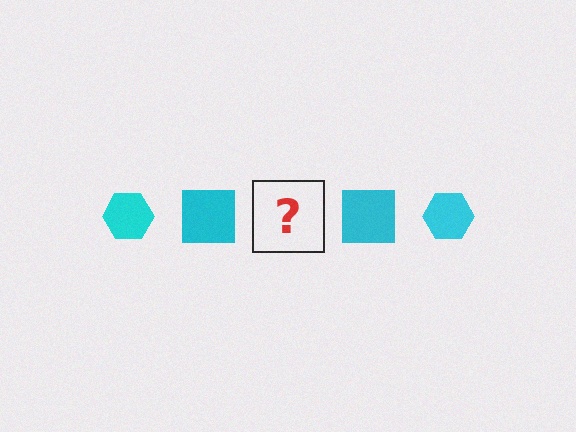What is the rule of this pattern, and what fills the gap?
The rule is that the pattern cycles through hexagon, square shapes in cyan. The gap should be filled with a cyan hexagon.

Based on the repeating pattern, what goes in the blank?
The blank should be a cyan hexagon.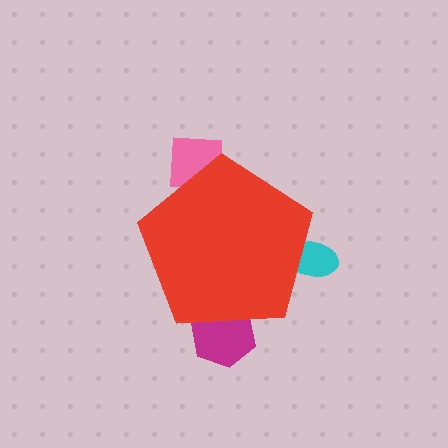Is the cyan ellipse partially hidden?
Yes, the cyan ellipse is partially hidden behind the red pentagon.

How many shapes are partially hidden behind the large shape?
3 shapes are partially hidden.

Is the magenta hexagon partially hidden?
Yes, the magenta hexagon is partially hidden behind the red pentagon.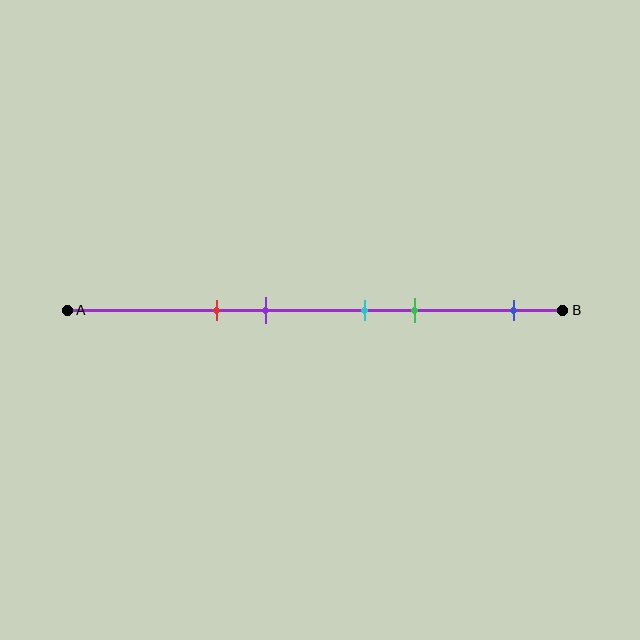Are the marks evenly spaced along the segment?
No, the marks are not evenly spaced.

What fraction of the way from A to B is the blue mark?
The blue mark is approximately 90% (0.9) of the way from A to B.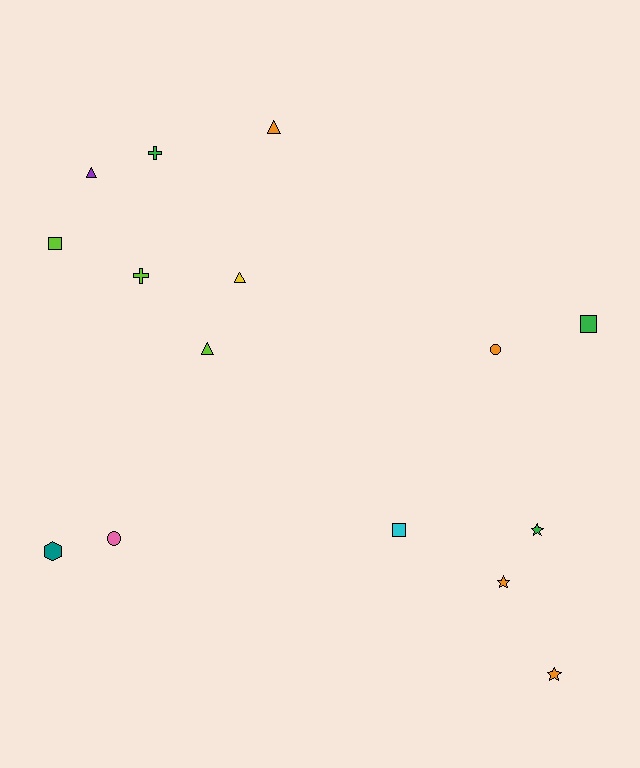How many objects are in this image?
There are 15 objects.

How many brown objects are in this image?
There are no brown objects.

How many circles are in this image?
There are 2 circles.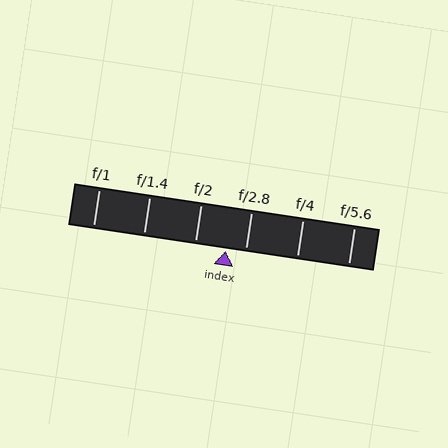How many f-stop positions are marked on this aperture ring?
There are 6 f-stop positions marked.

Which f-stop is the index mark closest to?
The index mark is closest to f/2.8.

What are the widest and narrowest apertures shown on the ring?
The widest aperture shown is f/1 and the narrowest is f/5.6.